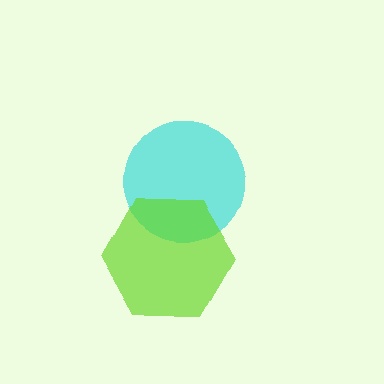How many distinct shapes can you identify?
There are 2 distinct shapes: a cyan circle, a lime hexagon.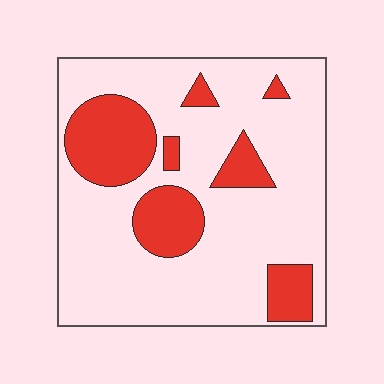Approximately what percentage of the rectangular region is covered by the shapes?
Approximately 25%.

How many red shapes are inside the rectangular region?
7.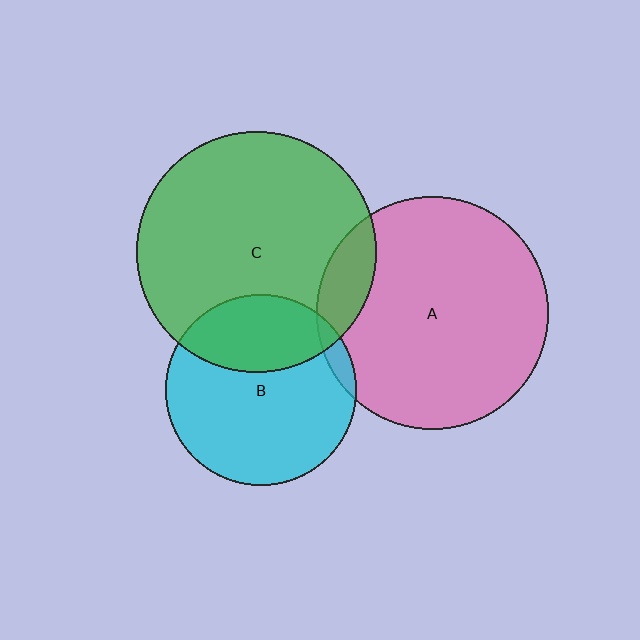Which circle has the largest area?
Circle C (green).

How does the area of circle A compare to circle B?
Approximately 1.5 times.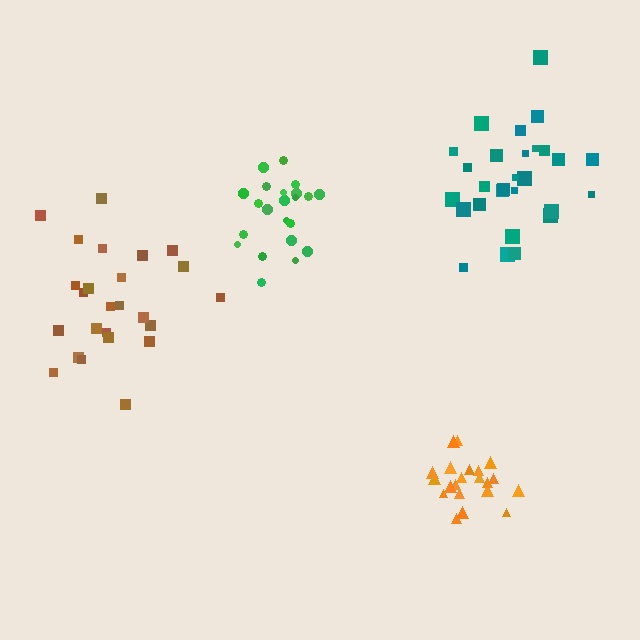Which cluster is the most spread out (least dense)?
Brown.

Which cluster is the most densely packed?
Green.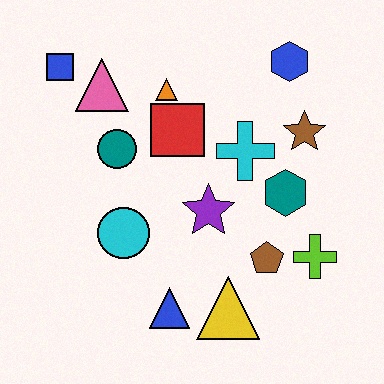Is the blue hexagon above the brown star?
Yes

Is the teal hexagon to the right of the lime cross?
No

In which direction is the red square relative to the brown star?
The red square is to the left of the brown star.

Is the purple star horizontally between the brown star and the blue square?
Yes